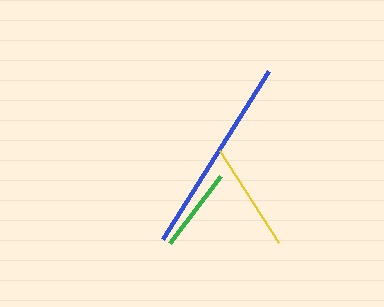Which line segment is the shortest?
The green line is the shortest at approximately 84 pixels.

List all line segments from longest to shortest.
From longest to shortest: blue, yellow, green.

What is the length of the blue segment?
The blue segment is approximately 199 pixels long.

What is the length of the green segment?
The green segment is approximately 84 pixels long.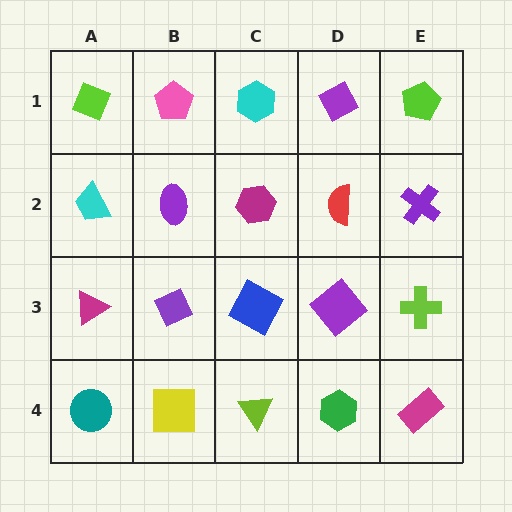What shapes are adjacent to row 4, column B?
A purple diamond (row 3, column B), a teal circle (row 4, column A), a lime triangle (row 4, column C).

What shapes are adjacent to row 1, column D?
A red semicircle (row 2, column D), a cyan hexagon (row 1, column C), a lime pentagon (row 1, column E).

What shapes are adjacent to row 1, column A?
A cyan trapezoid (row 2, column A), a pink pentagon (row 1, column B).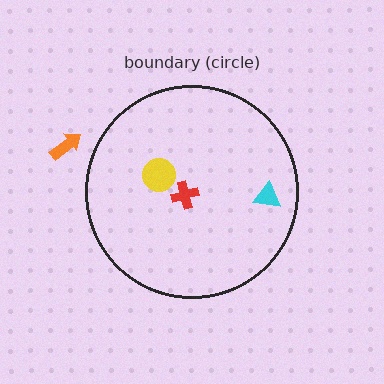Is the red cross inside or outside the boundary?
Inside.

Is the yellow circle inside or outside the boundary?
Inside.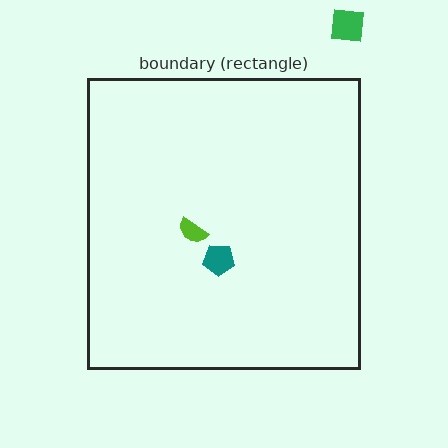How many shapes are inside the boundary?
2 inside, 1 outside.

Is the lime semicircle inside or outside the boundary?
Inside.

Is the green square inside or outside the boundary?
Outside.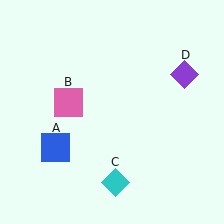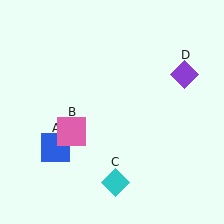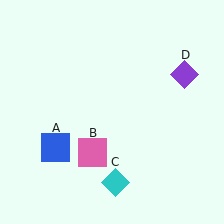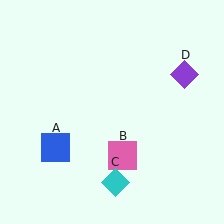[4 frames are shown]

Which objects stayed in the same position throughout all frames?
Blue square (object A) and cyan diamond (object C) and purple diamond (object D) remained stationary.